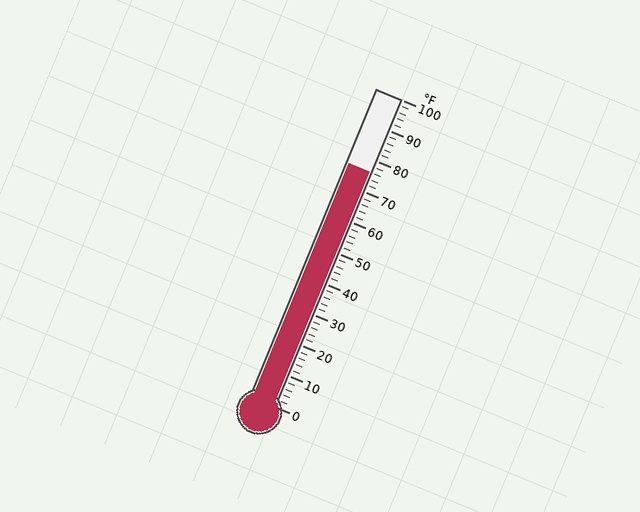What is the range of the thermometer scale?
The thermometer scale ranges from 0°F to 100°F.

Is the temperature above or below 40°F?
The temperature is above 40°F.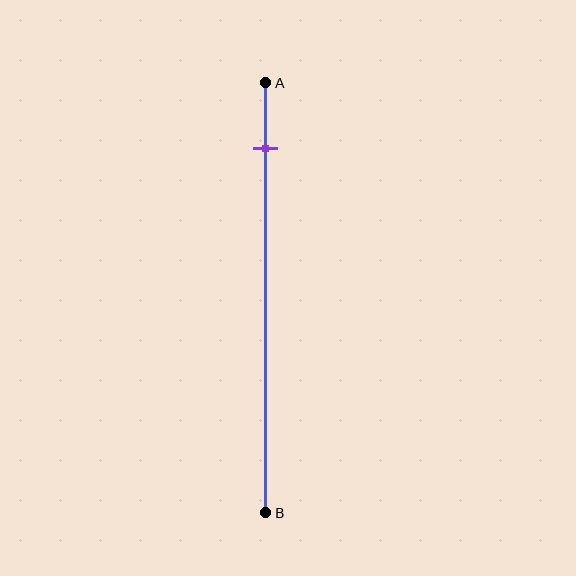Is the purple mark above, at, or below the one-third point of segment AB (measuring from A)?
The purple mark is above the one-third point of segment AB.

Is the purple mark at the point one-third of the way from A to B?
No, the mark is at about 15% from A, not at the 33% one-third point.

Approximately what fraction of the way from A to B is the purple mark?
The purple mark is approximately 15% of the way from A to B.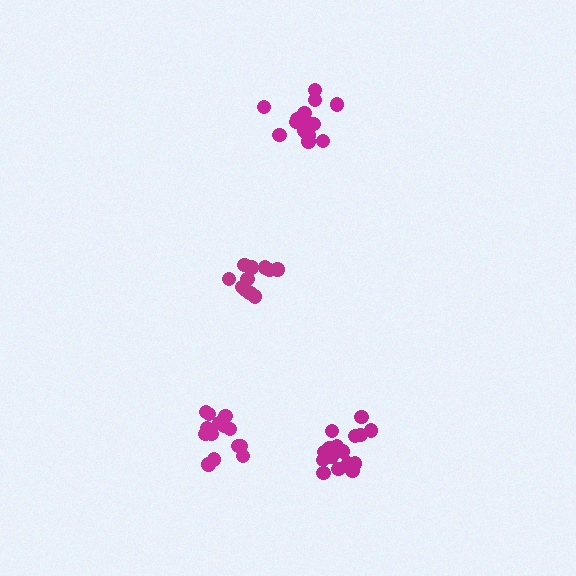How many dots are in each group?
Group 1: 12 dots, Group 2: 14 dots, Group 3: 14 dots, Group 4: 16 dots (56 total).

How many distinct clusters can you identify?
There are 4 distinct clusters.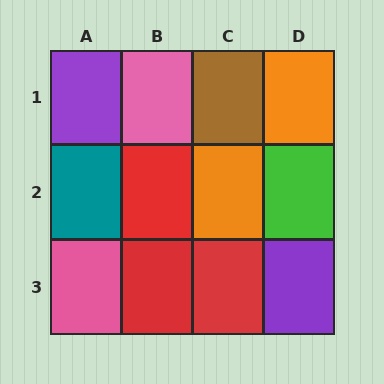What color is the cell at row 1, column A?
Purple.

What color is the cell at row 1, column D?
Orange.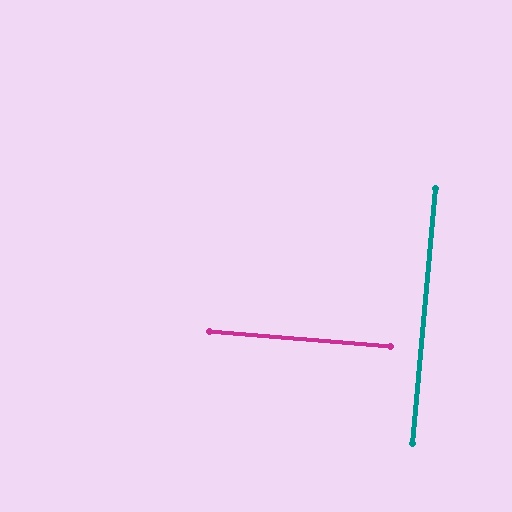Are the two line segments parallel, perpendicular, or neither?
Perpendicular — they meet at approximately 90°.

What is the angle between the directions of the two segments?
Approximately 90 degrees.